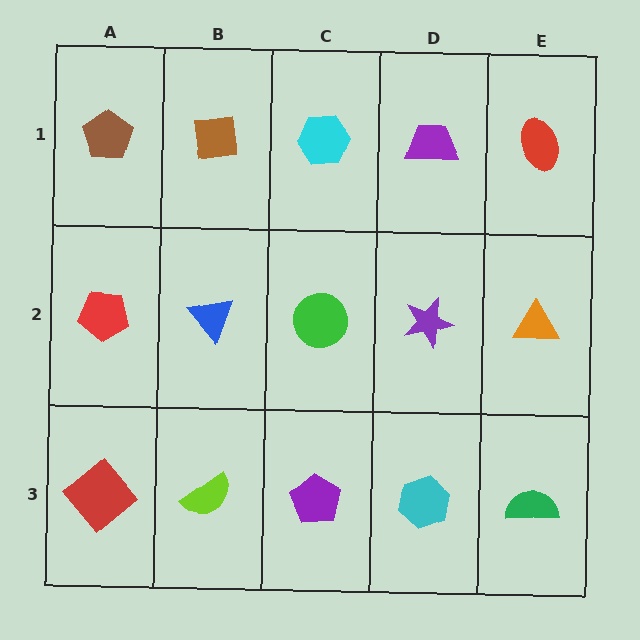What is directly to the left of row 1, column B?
A brown pentagon.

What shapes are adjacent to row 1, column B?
A blue triangle (row 2, column B), a brown pentagon (row 1, column A), a cyan hexagon (row 1, column C).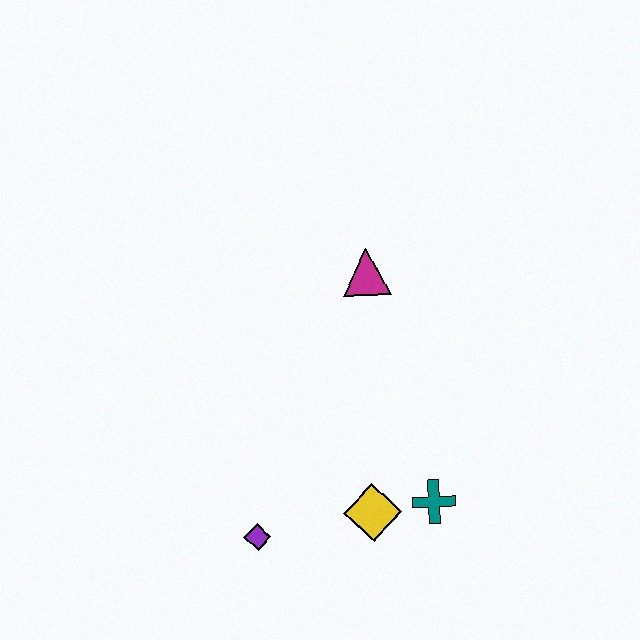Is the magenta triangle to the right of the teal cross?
No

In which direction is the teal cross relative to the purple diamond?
The teal cross is to the right of the purple diamond.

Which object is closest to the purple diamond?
The yellow diamond is closest to the purple diamond.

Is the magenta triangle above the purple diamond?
Yes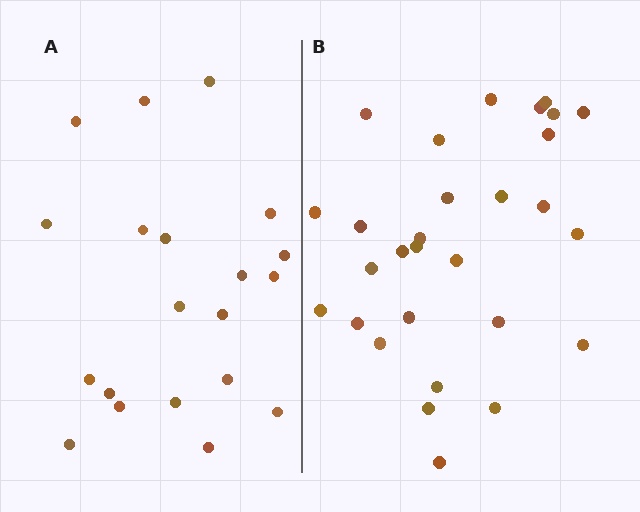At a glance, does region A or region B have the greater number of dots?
Region B (the right region) has more dots.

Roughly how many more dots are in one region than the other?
Region B has roughly 8 or so more dots than region A.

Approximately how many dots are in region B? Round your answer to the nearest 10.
About 30 dots. (The exact count is 29, which rounds to 30.)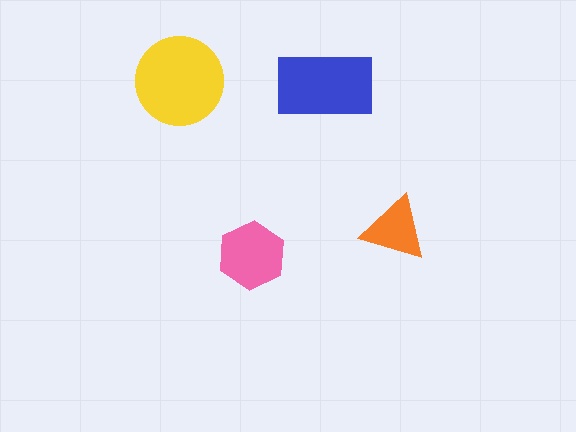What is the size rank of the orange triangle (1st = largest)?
4th.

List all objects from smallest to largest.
The orange triangle, the pink hexagon, the blue rectangle, the yellow circle.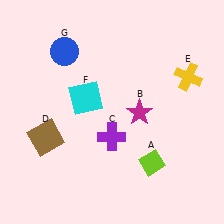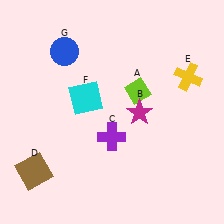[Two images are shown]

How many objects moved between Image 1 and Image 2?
2 objects moved between the two images.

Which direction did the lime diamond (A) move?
The lime diamond (A) moved up.